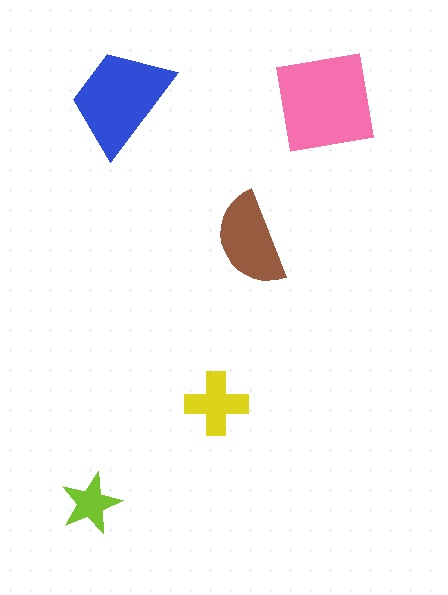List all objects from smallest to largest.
The lime star, the yellow cross, the brown semicircle, the blue trapezoid, the pink square.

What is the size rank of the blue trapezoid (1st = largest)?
2nd.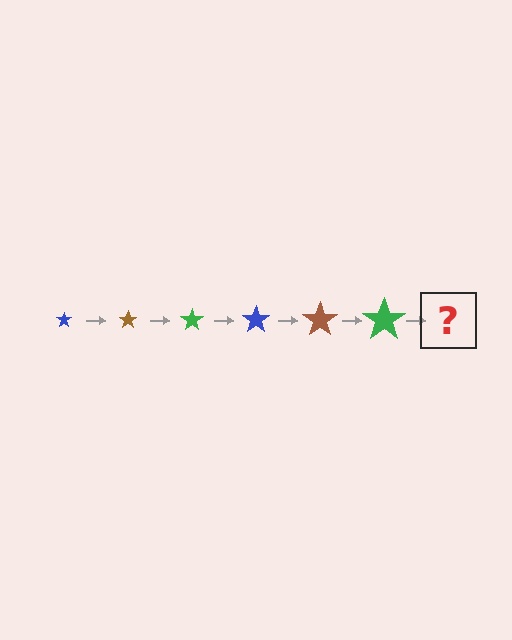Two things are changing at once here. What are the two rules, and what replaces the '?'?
The two rules are that the star grows larger each step and the color cycles through blue, brown, and green. The '?' should be a blue star, larger than the previous one.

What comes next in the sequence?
The next element should be a blue star, larger than the previous one.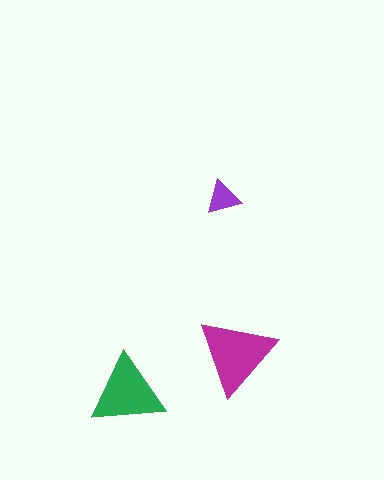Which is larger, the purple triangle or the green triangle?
The green one.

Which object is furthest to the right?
The magenta triangle is rightmost.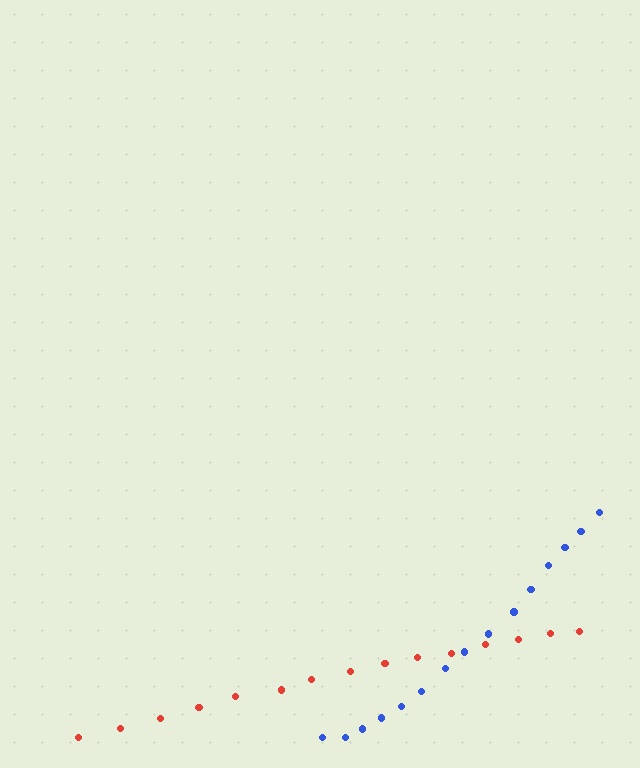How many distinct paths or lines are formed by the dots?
There are 2 distinct paths.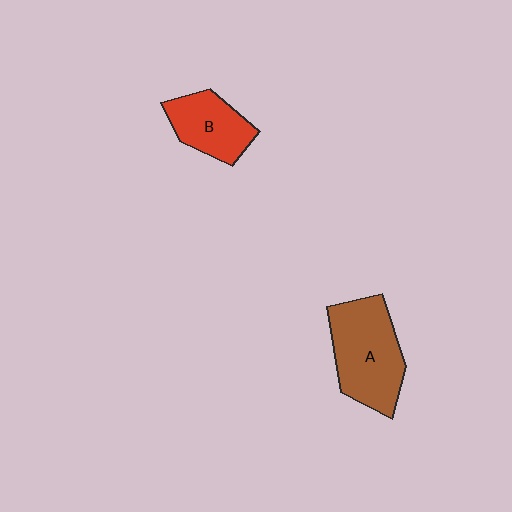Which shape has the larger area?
Shape A (brown).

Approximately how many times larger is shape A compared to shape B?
Approximately 1.6 times.